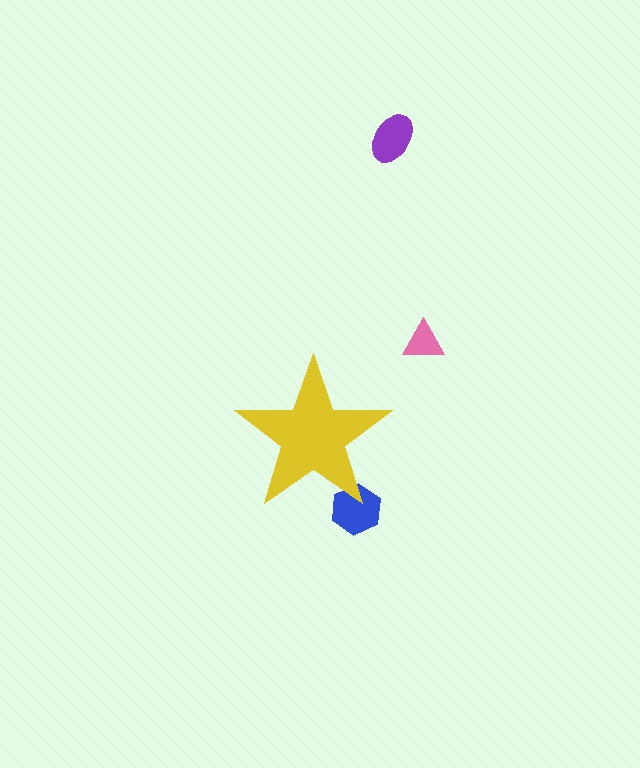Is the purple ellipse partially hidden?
No, the purple ellipse is fully visible.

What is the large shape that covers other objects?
A yellow star.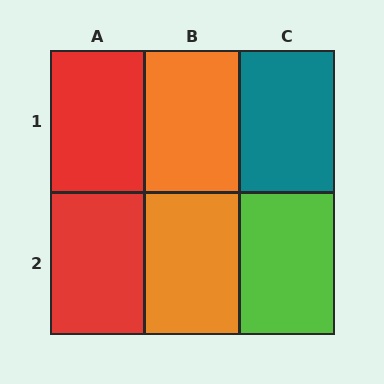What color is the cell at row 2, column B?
Orange.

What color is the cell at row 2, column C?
Lime.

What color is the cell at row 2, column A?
Red.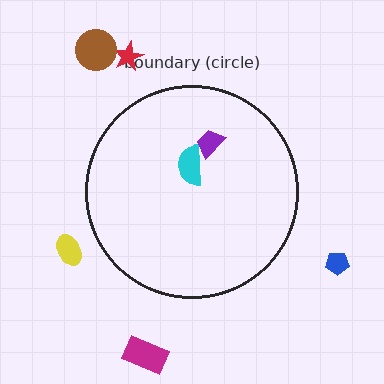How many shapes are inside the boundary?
2 inside, 5 outside.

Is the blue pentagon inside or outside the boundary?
Outside.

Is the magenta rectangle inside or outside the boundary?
Outside.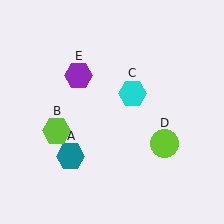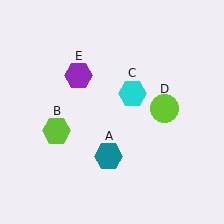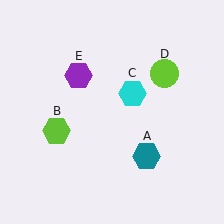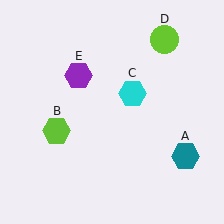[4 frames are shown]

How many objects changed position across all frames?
2 objects changed position: teal hexagon (object A), lime circle (object D).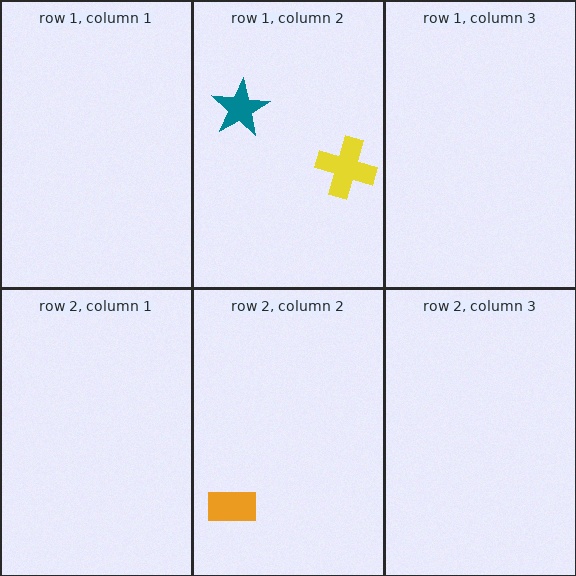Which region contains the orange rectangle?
The row 2, column 2 region.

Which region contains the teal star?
The row 1, column 2 region.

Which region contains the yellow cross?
The row 1, column 2 region.